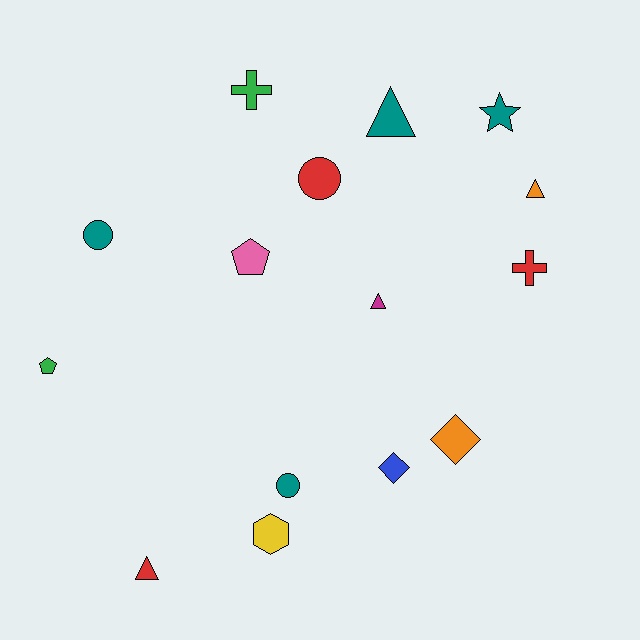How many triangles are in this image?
There are 4 triangles.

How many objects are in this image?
There are 15 objects.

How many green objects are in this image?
There are 2 green objects.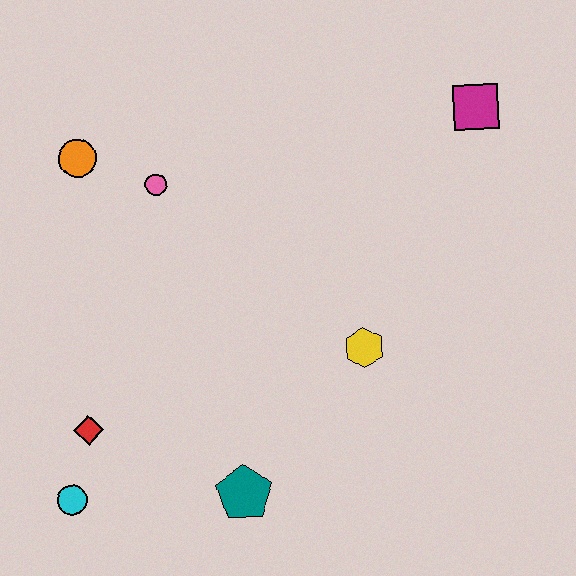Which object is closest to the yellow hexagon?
The teal pentagon is closest to the yellow hexagon.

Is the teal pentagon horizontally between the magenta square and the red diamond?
Yes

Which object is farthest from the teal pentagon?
The magenta square is farthest from the teal pentagon.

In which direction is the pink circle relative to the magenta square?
The pink circle is to the left of the magenta square.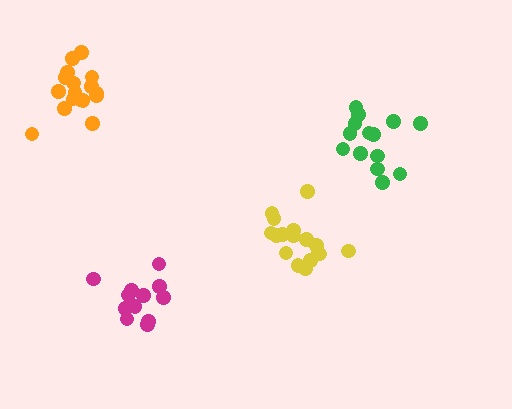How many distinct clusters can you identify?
There are 4 distinct clusters.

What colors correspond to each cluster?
The clusters are colored: green, magenta, yellow, orange.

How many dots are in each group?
Group 1: 14 dots, Group 2: 12 dots, Group 3: 17 dots, Group 4: 17 dots (60 total).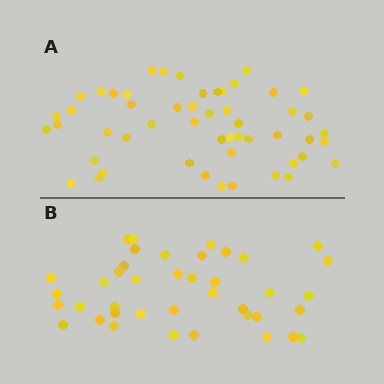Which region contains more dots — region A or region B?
Region A (the top region) has more dots.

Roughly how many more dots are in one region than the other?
Region A has roughly 12 or so more dots than region B.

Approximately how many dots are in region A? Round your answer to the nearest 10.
About 50 dots. (The exact count is 52, which rounds to 50.)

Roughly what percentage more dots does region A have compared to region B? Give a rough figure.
About 30% more.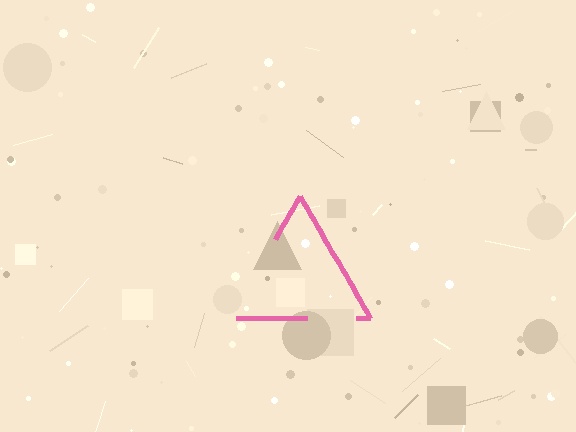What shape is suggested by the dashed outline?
The dashed outline suggests a triangle.